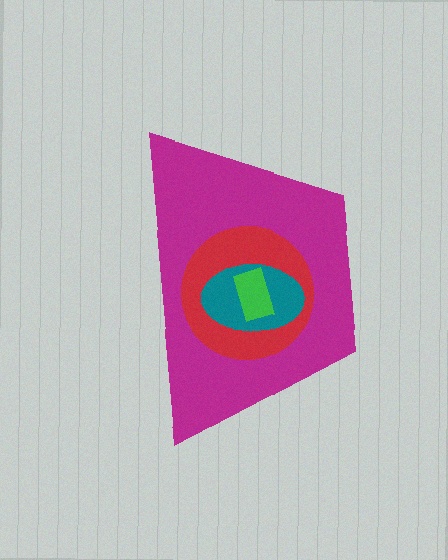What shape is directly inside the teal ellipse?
The green rectangle.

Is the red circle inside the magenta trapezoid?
Yes.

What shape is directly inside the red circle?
The teal ellipse.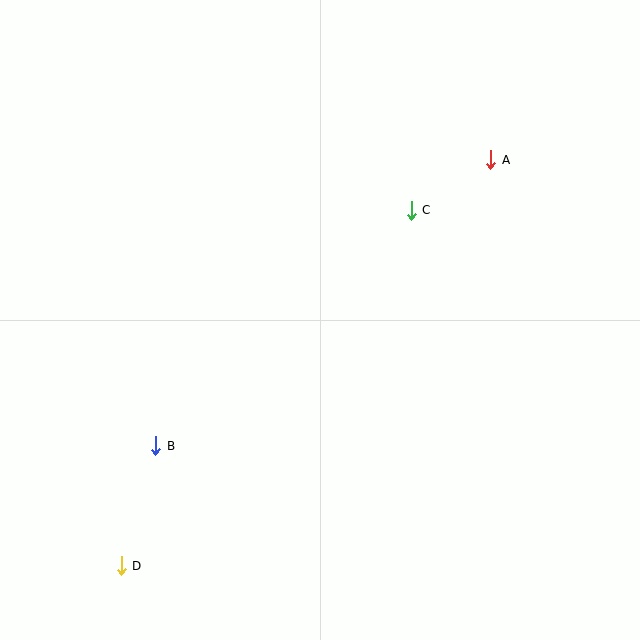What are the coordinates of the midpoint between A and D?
The midpoint between A and D is at (306, 363).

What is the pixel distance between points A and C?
The distance between A and C is 94 pixels.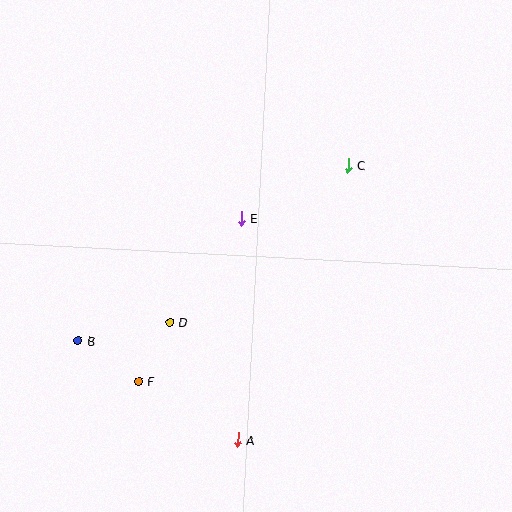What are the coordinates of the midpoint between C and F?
The midpoint between C and F is at (243, 273).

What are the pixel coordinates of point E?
Point E is at (241, 218).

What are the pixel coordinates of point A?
Point A is at (238, 440).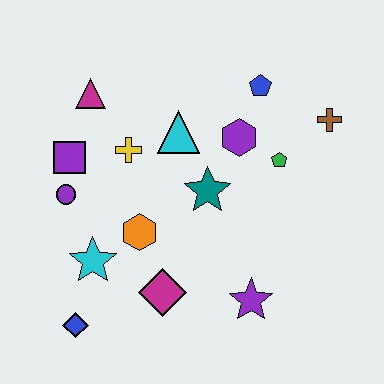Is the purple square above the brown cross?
No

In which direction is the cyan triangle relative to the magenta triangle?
The cyan triangle is to the right of the magenta triangle.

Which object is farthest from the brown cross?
The blue diamond is farthest from the brown cross.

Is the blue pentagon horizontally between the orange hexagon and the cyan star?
No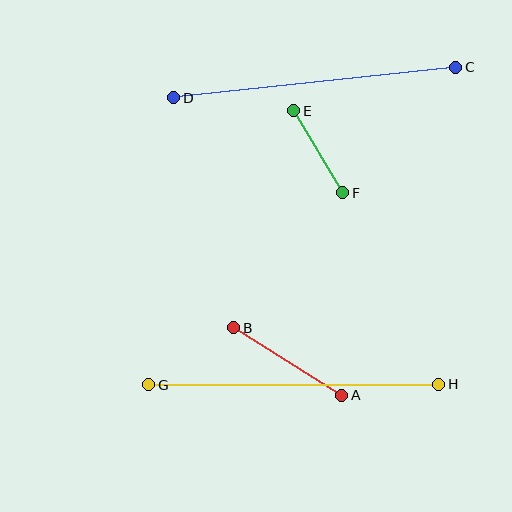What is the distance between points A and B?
The distance is approximately 127 pixels.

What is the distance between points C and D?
The distance is approximately 283 pixels.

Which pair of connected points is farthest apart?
Points G and H are farthest apart.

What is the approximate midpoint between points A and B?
The midpoint is at approximately (288, 361) pixels.